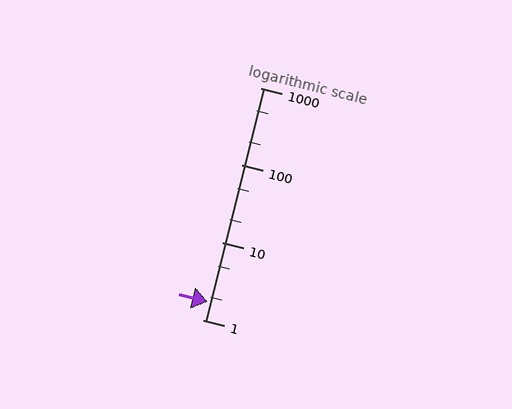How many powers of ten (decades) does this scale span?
The scale spans 3 decades, from 1 to 1000.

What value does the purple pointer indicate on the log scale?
The pointer indicates approximately 1.7.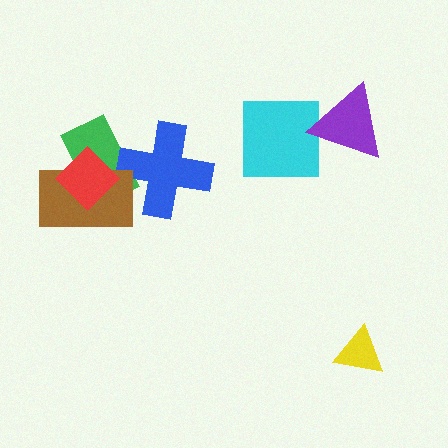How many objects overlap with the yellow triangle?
0 objects overlap with the yellow triangle.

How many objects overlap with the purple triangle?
1 object overlaps with the purple triangle.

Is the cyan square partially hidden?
Yes, it is partially covered by another shape.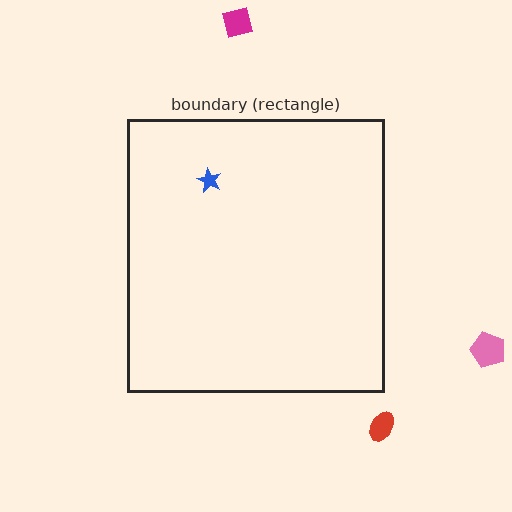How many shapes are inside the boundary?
1 inside, 3 outside.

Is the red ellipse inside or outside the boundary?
Outside.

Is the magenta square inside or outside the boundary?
Outside.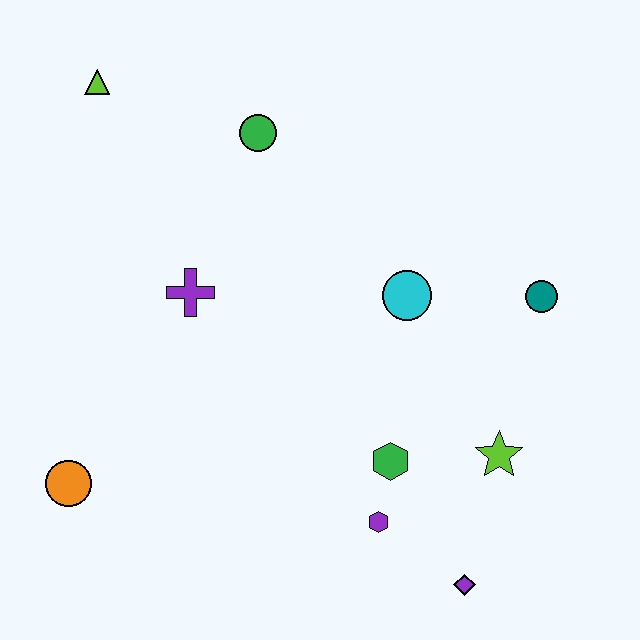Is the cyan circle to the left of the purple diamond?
Yes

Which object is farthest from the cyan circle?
The orange circle is farthest from the cyan circle.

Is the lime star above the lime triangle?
No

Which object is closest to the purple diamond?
The purple hexagon is closest to the purple diamond.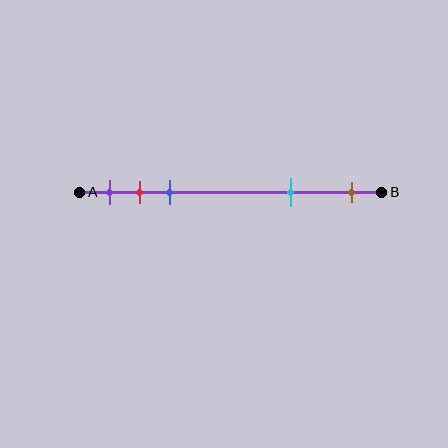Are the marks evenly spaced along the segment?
No, the marks are not evenly spaced.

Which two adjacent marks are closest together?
The red and blue marks are the closest adjacent pair.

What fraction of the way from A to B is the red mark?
The red mark is approximately 20% (0.2) of the way from A to B.